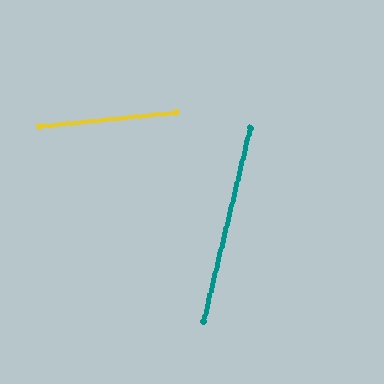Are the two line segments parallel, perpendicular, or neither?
Neither parallel nor perpendicular — they differ by about 71°.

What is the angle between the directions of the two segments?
Approximately 71 degrees.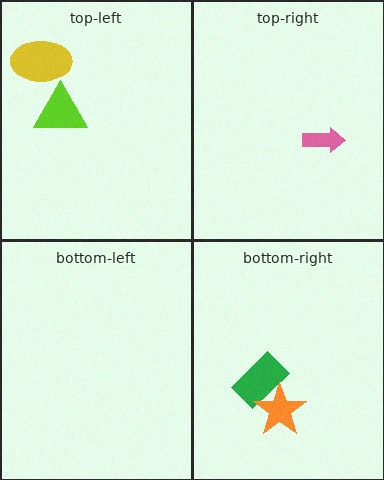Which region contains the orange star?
The bottom-right region.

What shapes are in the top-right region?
The pink arrow.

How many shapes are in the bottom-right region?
2.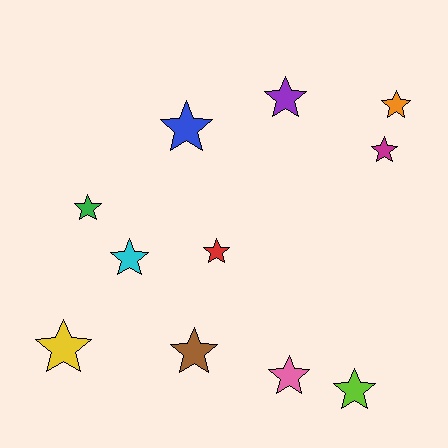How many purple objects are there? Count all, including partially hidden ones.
There is 1 purple object.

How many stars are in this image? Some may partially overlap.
There are 11 stars.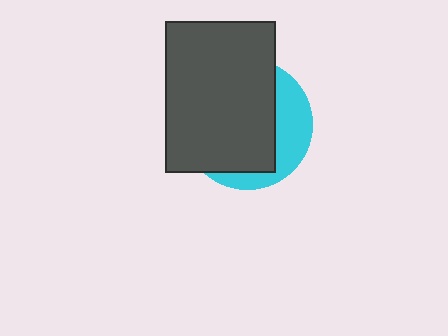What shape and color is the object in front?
The object in front is a dark gray rectangle.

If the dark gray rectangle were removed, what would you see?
You would see the complete cyan circle.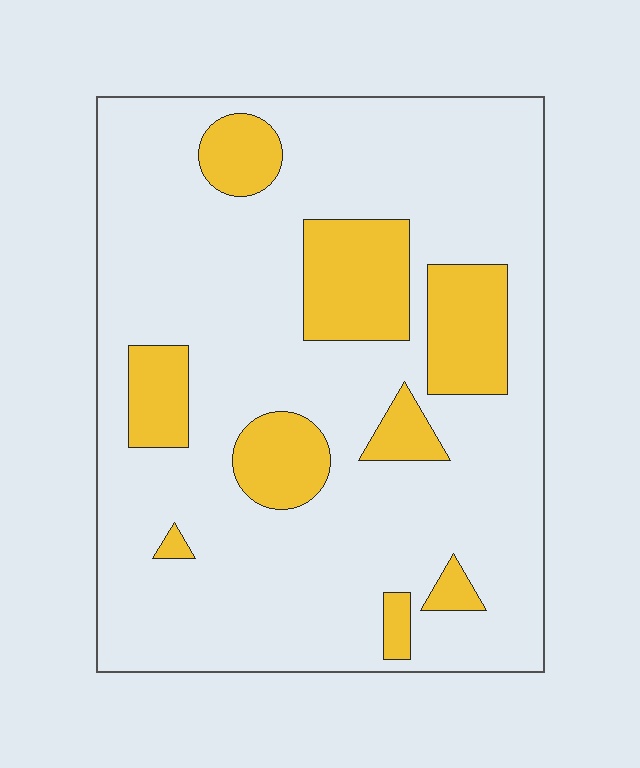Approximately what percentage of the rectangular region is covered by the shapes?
Approximately 20%.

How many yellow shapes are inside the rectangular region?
9.